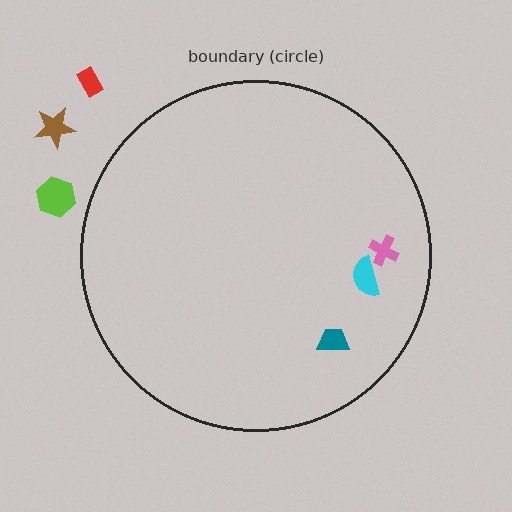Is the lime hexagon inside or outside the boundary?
Outside.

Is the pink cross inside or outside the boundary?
Inside.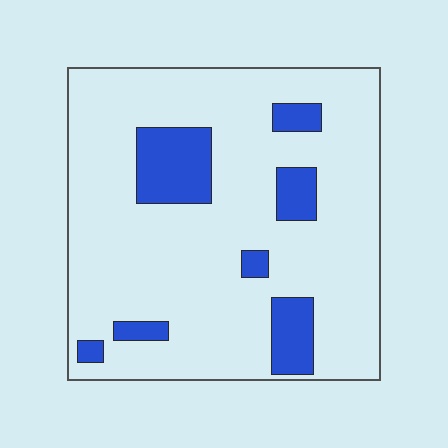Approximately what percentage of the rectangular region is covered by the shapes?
Approximately 15%.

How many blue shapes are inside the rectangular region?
7.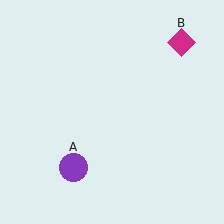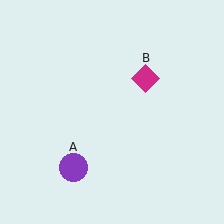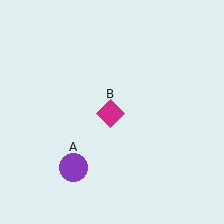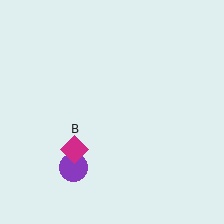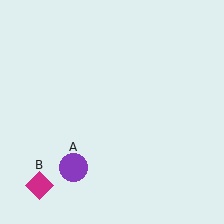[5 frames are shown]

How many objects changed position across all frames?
1 object changed position: magenta diamond (object B).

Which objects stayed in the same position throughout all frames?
Purple circle (object A) remained stationary.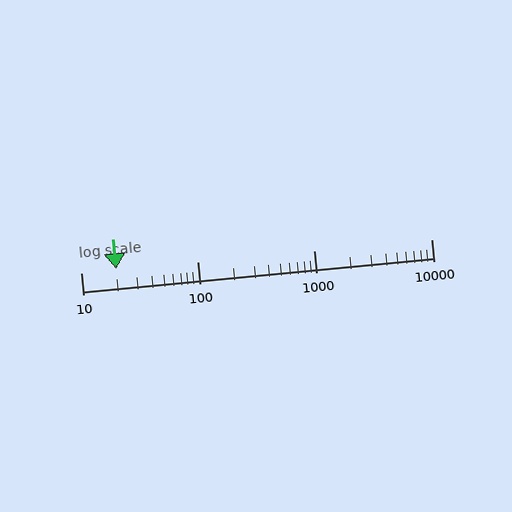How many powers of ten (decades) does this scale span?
The scale spans 3 decades, from 10 to 10000.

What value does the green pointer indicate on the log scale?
The pointer indicates approximately 20.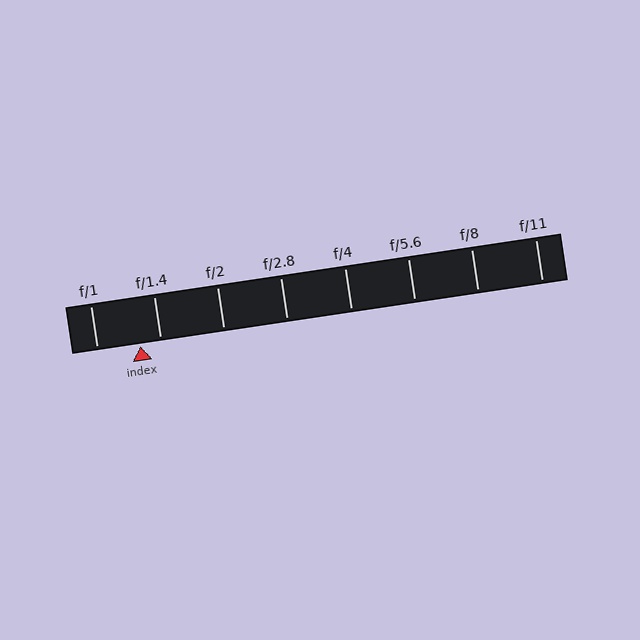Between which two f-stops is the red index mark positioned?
The index mark is between f/1 and f/1.4.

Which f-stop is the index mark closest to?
The index mark is closest to f/1.4.